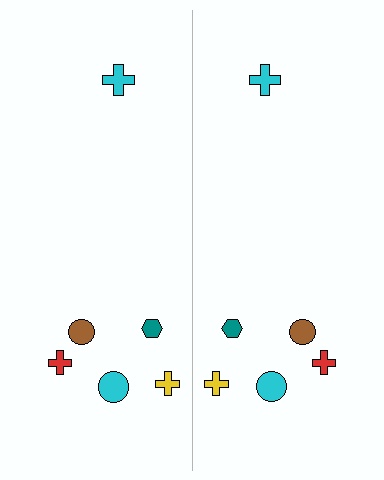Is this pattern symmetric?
Yes, this pattern has bilateral (reflection) symmetry.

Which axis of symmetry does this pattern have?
The pattern has a vertical axis of symmetry running through the center of the image.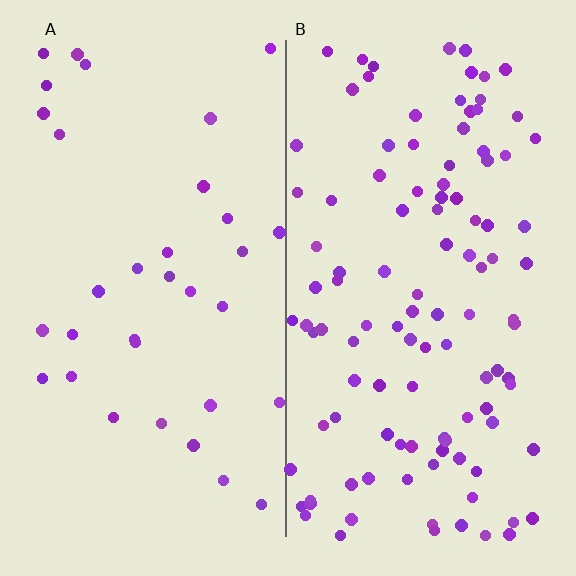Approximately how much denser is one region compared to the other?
Approximately 3.2× — region B over region A.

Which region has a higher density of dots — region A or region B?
B (the right).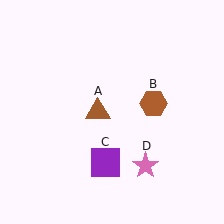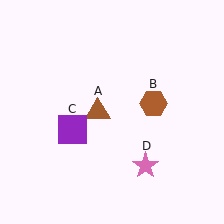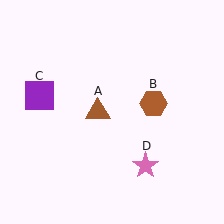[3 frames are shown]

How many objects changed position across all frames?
1 object changed position: purple square (object C).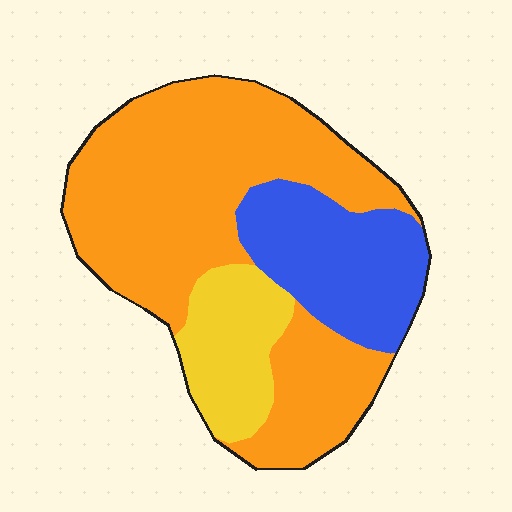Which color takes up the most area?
Orange, at roughly 60%.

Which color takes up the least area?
Yellow, at roughly 15%.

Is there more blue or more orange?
Orange.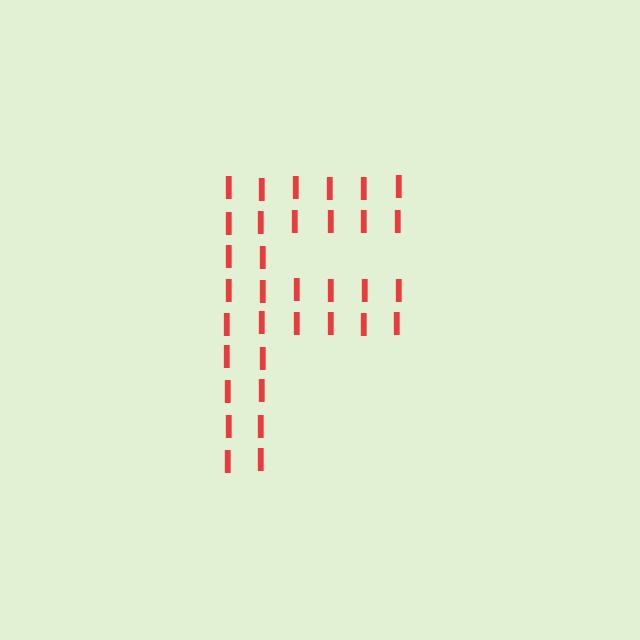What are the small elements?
The small elements are letter I's.